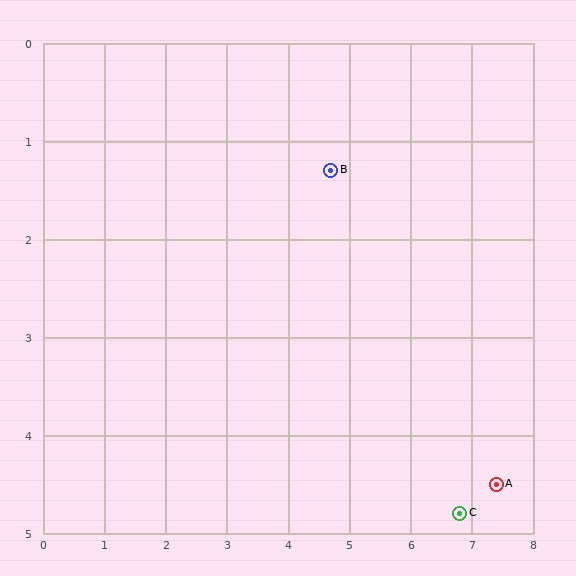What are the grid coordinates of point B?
Point B is at approximately (4.7, 1.3).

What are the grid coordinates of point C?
Point C is at approximately (6.8, 4.8).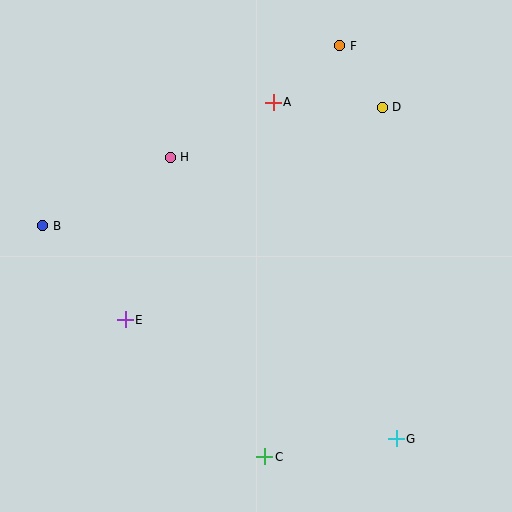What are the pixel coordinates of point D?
Point D is at (382, 107).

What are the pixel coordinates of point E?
Point E is at (125, 320).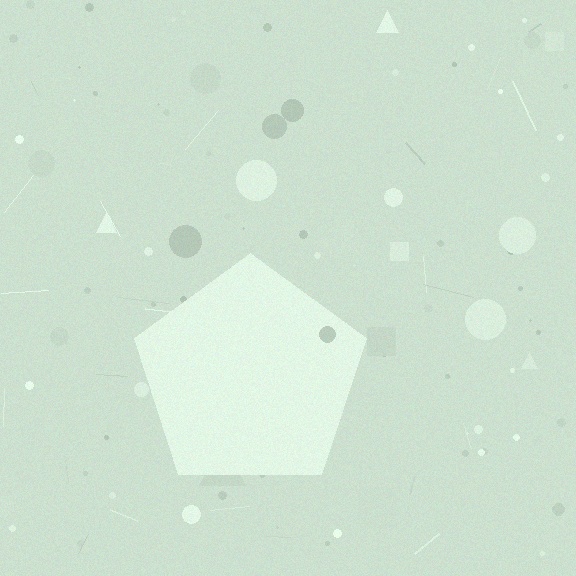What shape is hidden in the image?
A pentagon is hidden in the image.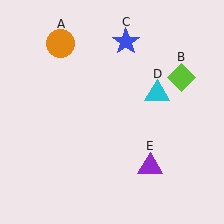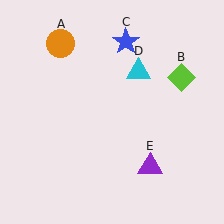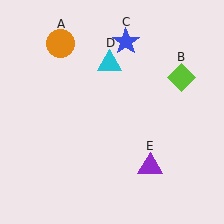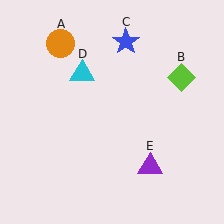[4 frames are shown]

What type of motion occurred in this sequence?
The cyan triangle (object D) rotated counterclockwise around the center of the scene.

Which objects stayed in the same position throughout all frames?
Orange circle (object A) and lime diamond (object B) and blue star (object C) and purple triangle (object E) remained stationary.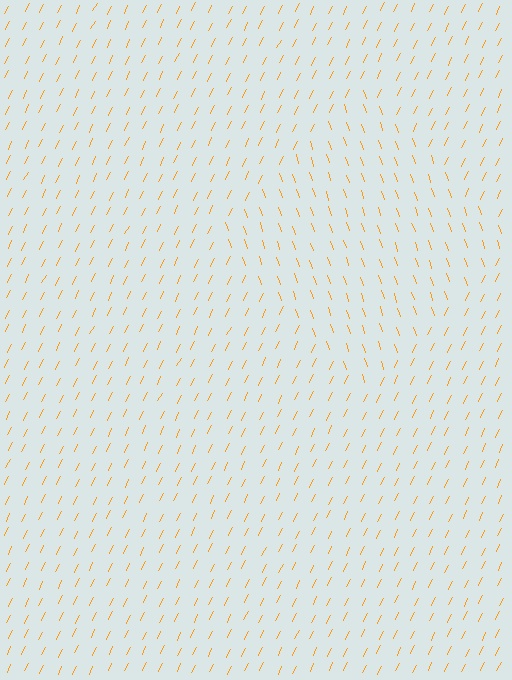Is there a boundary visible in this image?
Yes, there is a texture boundary formed by a change in line orientation.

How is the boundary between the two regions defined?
The boundary is defined purely by a change in line orientation (approximately 45 degrees difference). All lines are the same color and thickness.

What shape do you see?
I see a diamond.